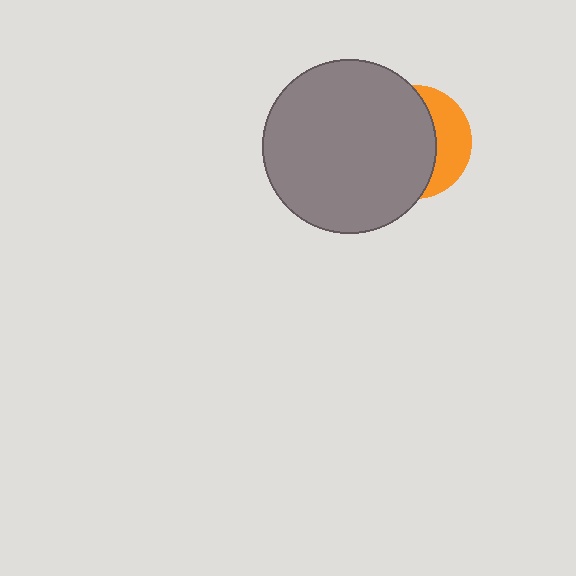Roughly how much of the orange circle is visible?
A small part of it is visible (roughly 33%).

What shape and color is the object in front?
The object in front is a gray circle.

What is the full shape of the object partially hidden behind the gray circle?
The partially hidden object is an orange circle.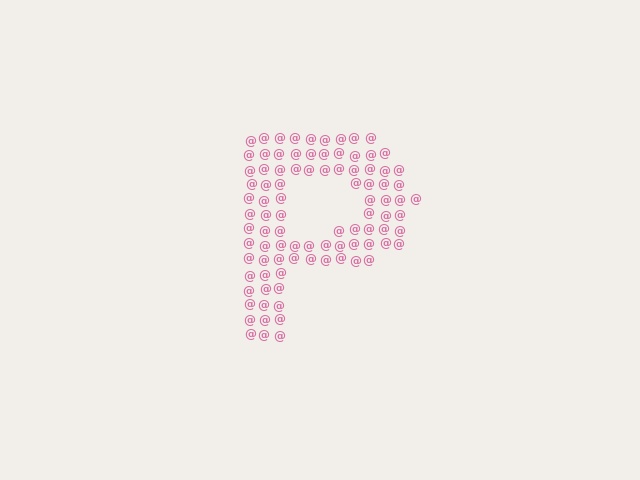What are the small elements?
The small elements are at signs.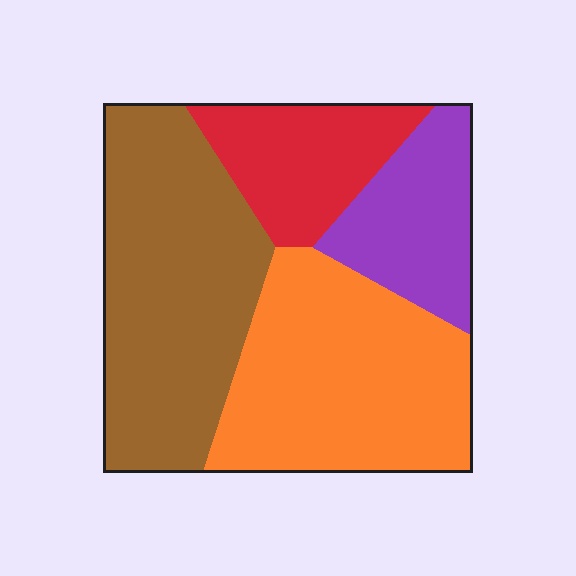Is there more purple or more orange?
Orange.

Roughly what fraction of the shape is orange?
Orange covers roughly 35% of the shape.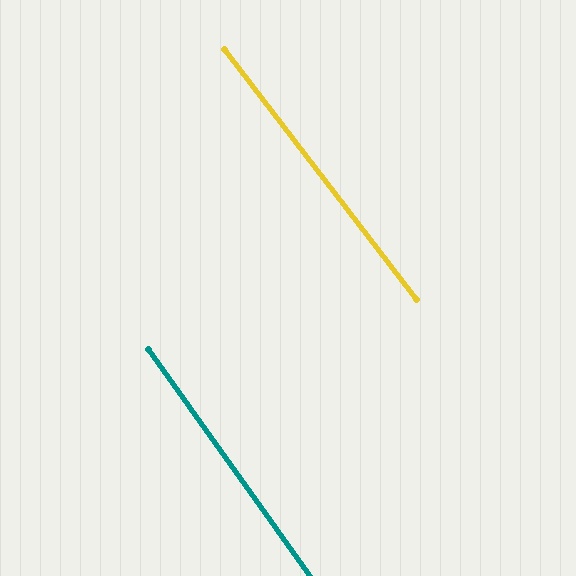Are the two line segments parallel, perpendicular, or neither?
Parallel — their directions differ by only 2.0°.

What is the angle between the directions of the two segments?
Approximately 2 degrees.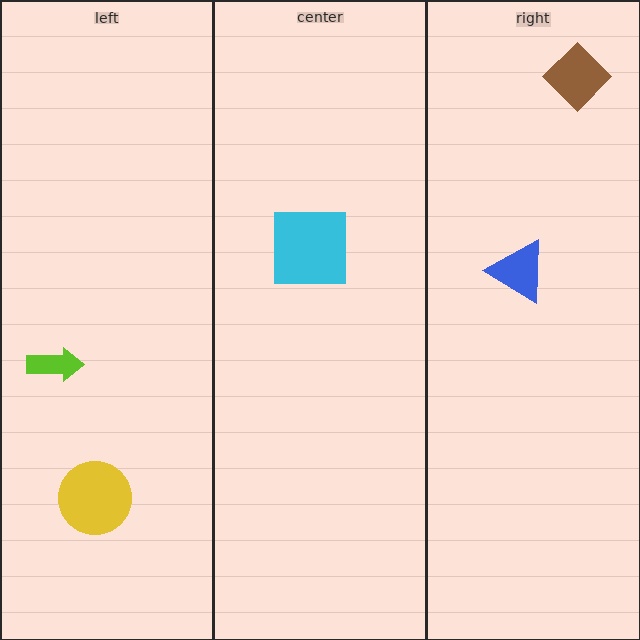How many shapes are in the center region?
1.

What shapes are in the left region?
The lime arrow, the yellow circle.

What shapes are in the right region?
The brown diamond, the blue triangle.